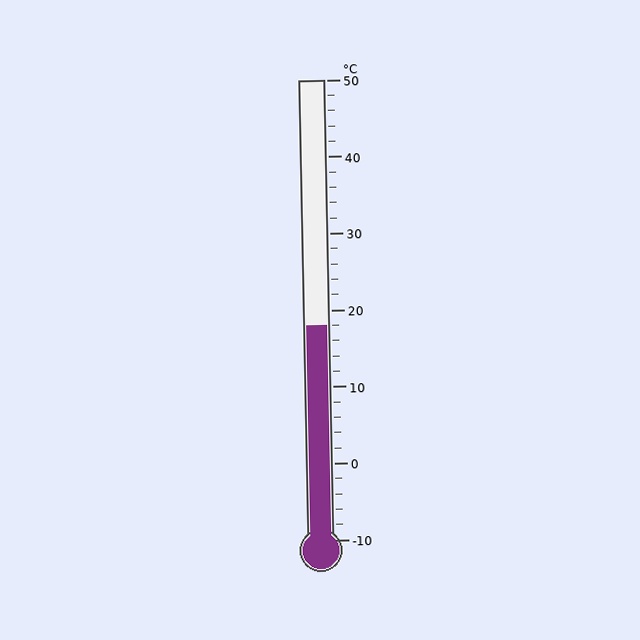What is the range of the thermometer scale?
The thermometer scale ranges from -10°C to 50°C.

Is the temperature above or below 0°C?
The temperature is above 0°C.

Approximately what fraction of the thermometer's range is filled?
The thermometer is filled to approximately 45% of its range.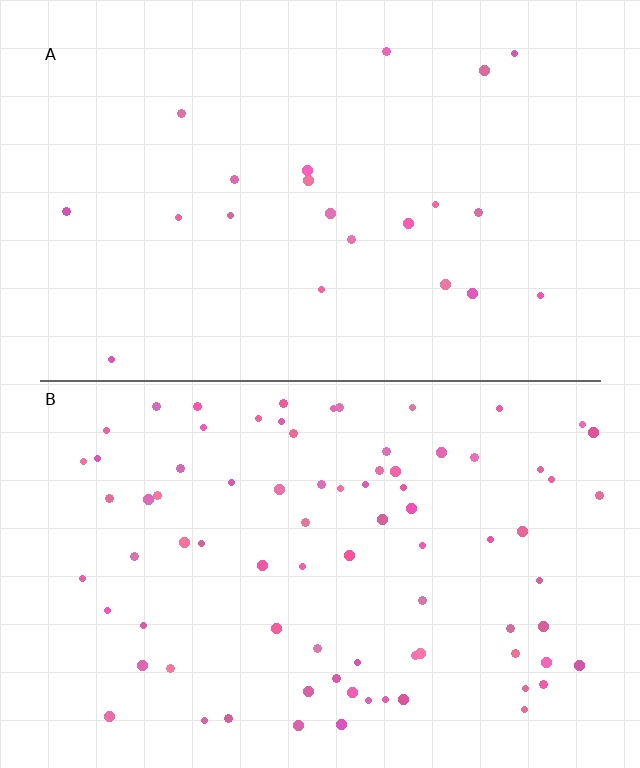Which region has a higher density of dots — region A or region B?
B (the bottom).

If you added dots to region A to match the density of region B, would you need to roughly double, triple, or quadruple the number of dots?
Approximately quadruple.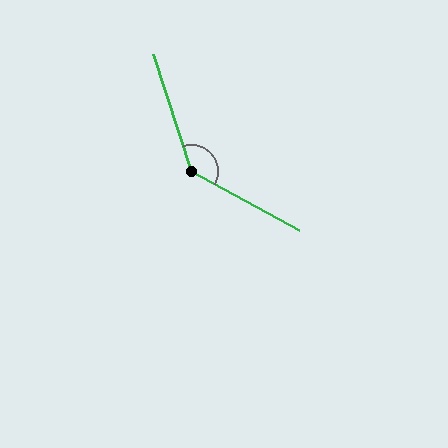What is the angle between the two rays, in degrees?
Approximately 137 degrees.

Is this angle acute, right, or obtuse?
It is obtuse.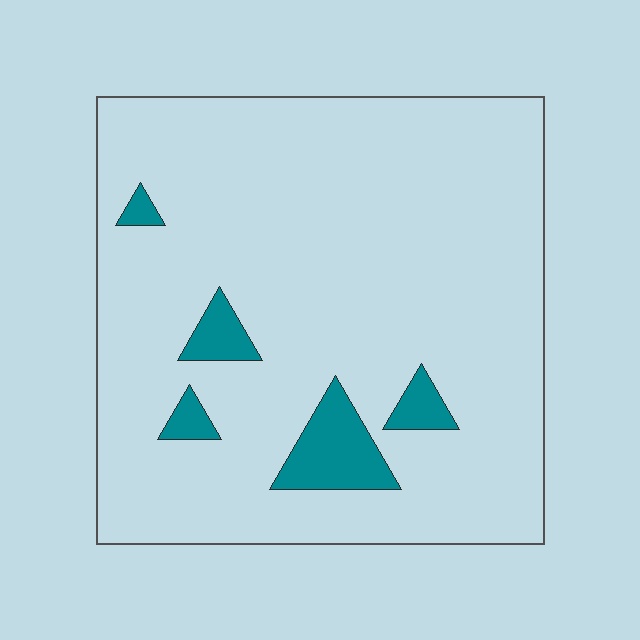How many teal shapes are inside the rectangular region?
5.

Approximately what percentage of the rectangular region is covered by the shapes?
Approximately 10%.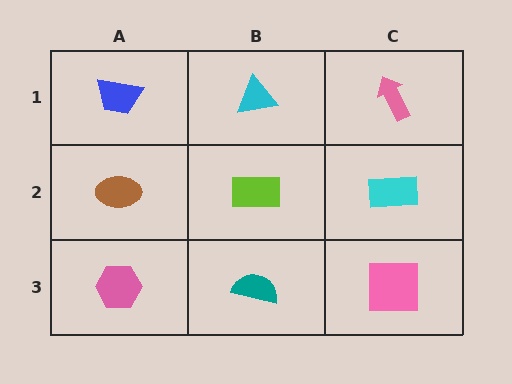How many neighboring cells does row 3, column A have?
2.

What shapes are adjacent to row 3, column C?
A cyan rectangle (row 2, column C), a teal semicircle (row 3, column B).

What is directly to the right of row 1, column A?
A cyan triangle.